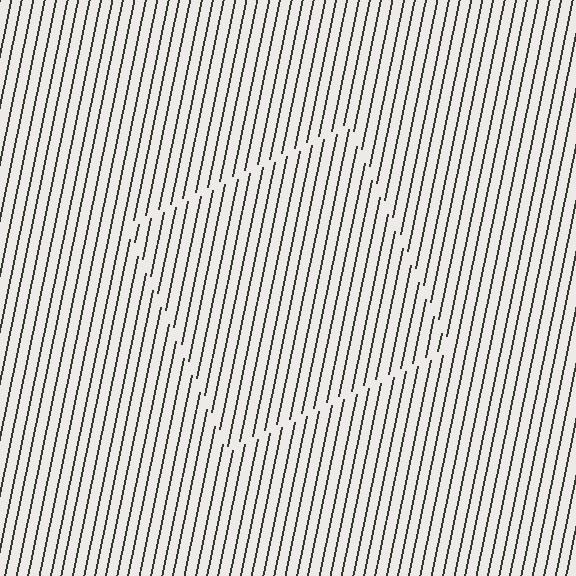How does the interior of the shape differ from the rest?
The interior of the shape contains the same grating, shifted by half a period — the contour is defined by the phase discontinuity where line-ends from the inner and outer gratings abut.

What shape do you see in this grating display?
An illusory square. The interior of the shape contains the same grating, shifted by half a period — the contour is defined by the phase discontinuity where line-ends from the inner and outer gratings abut.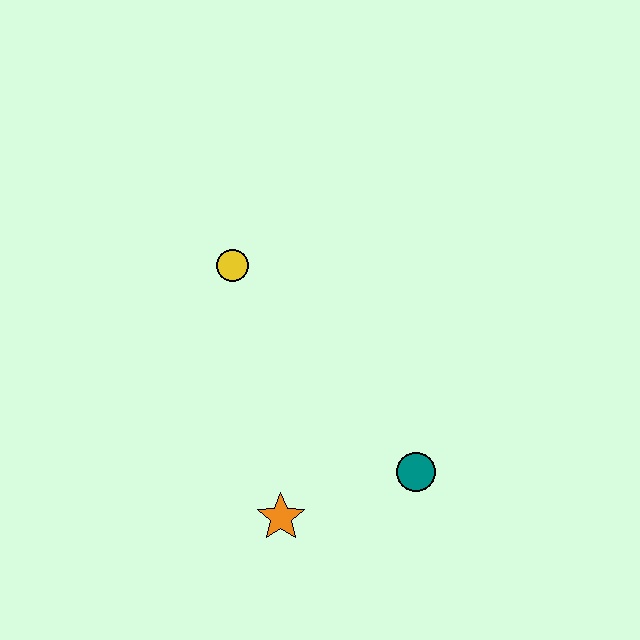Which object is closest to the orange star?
The teal circle is closest to the orange star.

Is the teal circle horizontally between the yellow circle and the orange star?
No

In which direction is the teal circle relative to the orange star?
The teal circle is to the right of the orange star.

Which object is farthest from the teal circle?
The yellow circle is farthest from the teal circle.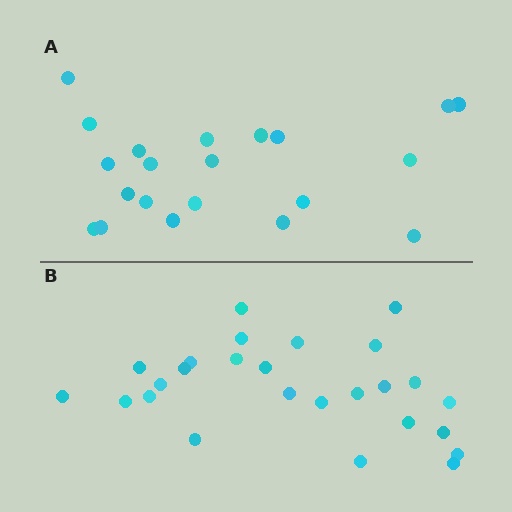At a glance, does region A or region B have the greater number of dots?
Region B (the bottom region) has more dots.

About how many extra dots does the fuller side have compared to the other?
Region B has about 5 more dots than region A.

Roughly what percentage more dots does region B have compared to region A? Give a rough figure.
About 25% more.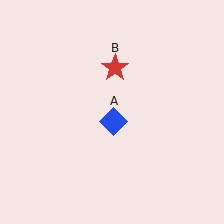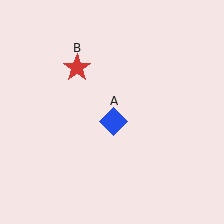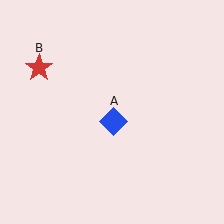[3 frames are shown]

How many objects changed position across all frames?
1 object changed position: red star (object B).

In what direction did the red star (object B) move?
The red star (object B) moved left.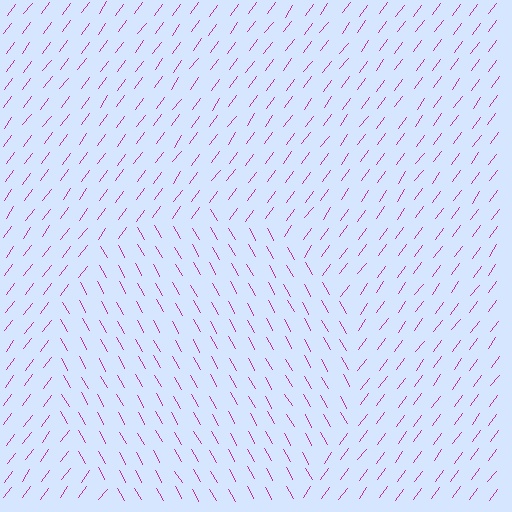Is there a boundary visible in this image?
Yes, there is a texture boundary formed by a change in line orientation.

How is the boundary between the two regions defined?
The boundary is defined purely by a change in line orientation (approximately 66 degrees difference). All lines are the same color and thickness.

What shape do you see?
I see a circle.